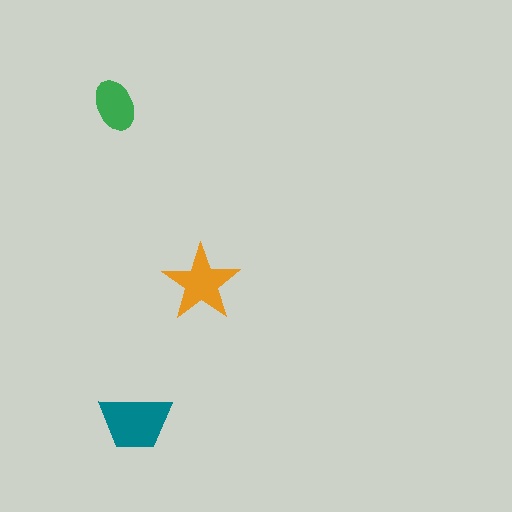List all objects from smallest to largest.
The green ellipse, the orange star, the teal trapezoid.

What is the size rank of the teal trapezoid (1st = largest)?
1st.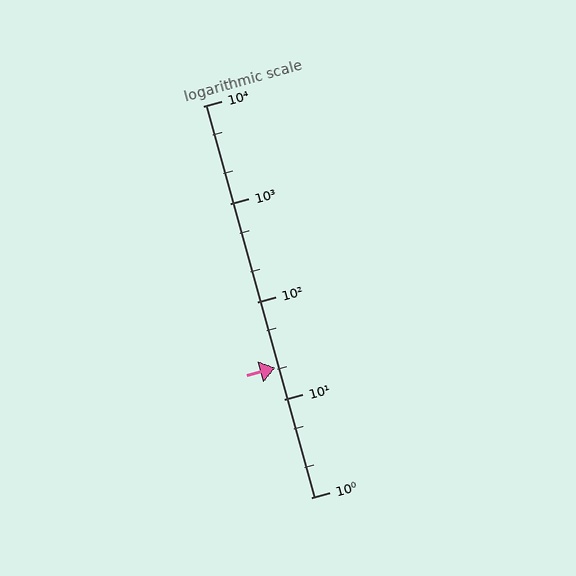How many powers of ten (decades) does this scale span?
The scale spans 4 decades, from 1 to 10000.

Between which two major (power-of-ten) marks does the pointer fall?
The pointer is between 10 and 100.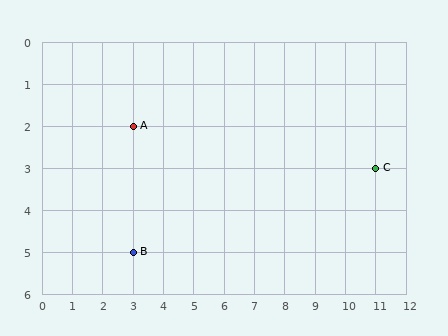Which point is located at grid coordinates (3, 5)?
Point B is at (3, 5).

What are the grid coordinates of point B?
Point B is at grid coordinates (3, 5).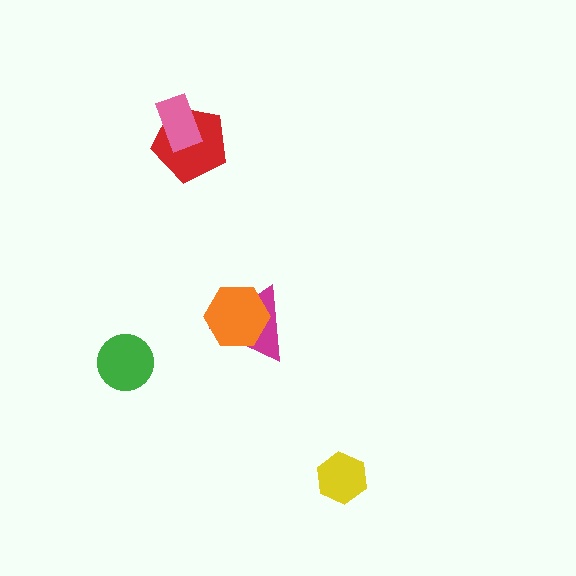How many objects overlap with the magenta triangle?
1 object overlaps with the magenta triangle.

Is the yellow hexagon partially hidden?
No, no other shape covers it.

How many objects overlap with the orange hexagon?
1 object overlaps with the orange hexagon.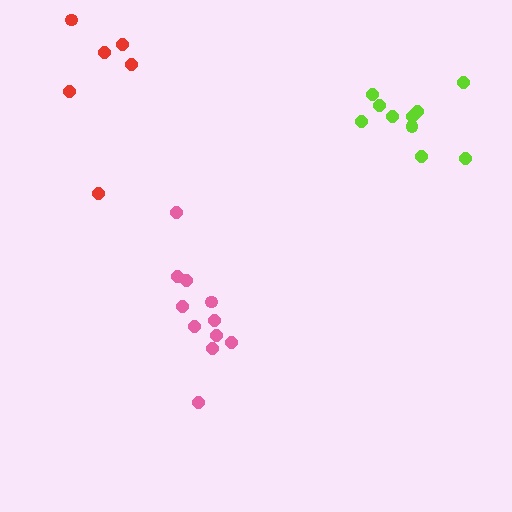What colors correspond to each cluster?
The clusters are colored: pink, red, lime.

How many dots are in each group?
Group 1: 11 dots, Group 2: 6 dots, Group 3: 10 dots (27 total).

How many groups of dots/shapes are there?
There are 3 groups.